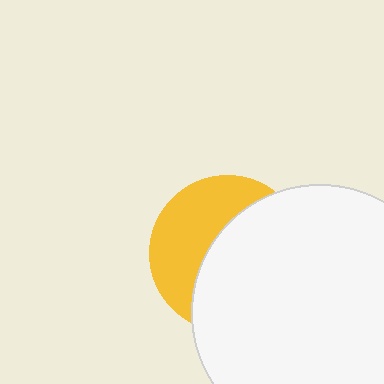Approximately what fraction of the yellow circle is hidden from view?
Roughly 58% of the yellow circle is hidden behind the white circle.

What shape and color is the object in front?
The object in front is a white circle.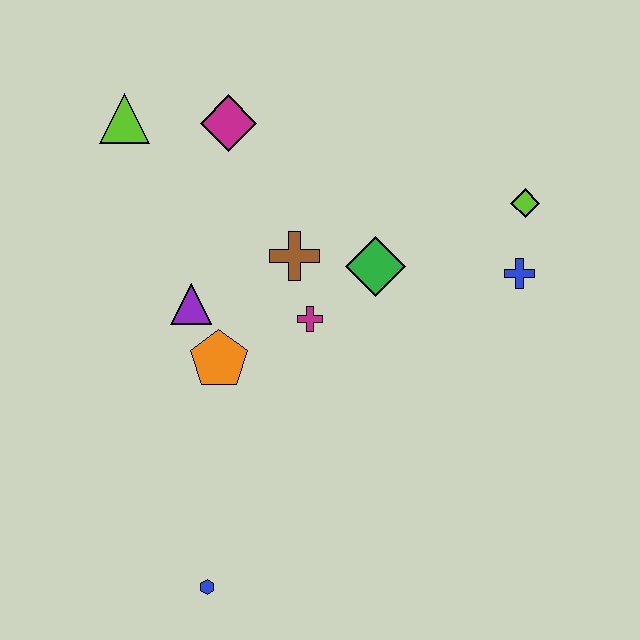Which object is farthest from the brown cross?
The blue hexagon is farthest from the brown cross.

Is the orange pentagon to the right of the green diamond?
No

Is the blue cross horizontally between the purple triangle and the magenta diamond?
No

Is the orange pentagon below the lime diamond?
Yes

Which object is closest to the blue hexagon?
The orange pentagon is closest to the blue hexagon.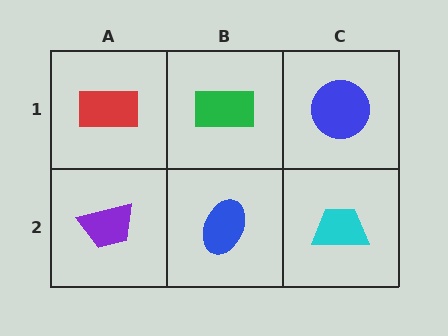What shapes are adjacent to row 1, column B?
A blue ellipse (row 2, column B), a red rectangle (row 1, column A), a blue circle (row 1, column C).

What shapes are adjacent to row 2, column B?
A green rectangle (row 1, column B), a purple trapezoid (row 2, column A), a cyan trapezoid (row 2, column C).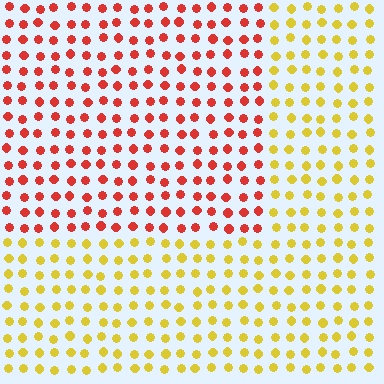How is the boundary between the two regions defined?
The boundary is defined purely by a slight shift in hue (about 53 degrees). Spacing, size, and orientation are identical on both sides.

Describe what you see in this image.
The image is filled with small yellow elements in a uniform arrangement. A rectangle-shaped region is visible where the elements are tinted to a slightly different hue, forming a subtle color boundary.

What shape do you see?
I see a rectangle.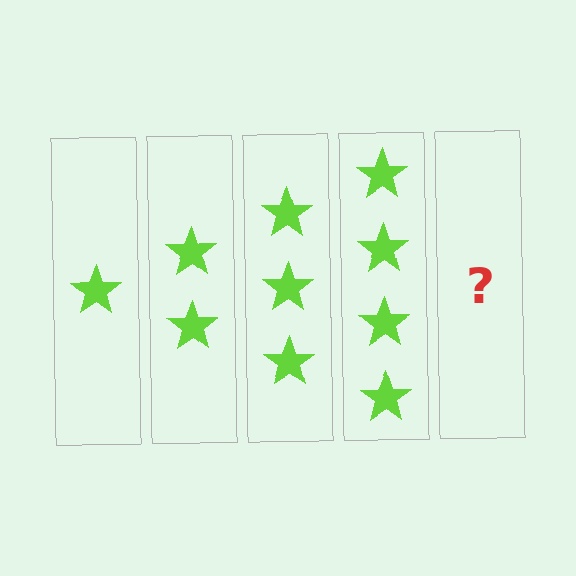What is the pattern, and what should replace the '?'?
The pattern is that each step adds one more star. The '?' should be 5 stars.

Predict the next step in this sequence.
The next step is 5 stars.